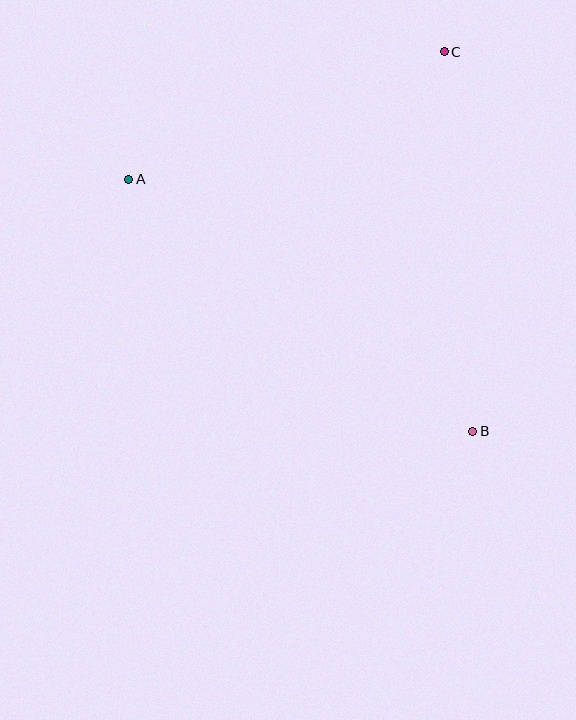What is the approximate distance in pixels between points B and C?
The distance between B and C is approximately 381 pixels.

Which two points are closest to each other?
Points A and C are closest to each other.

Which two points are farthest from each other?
Points A and B are farthest from each other.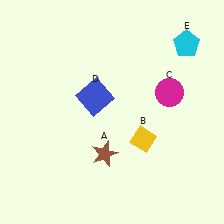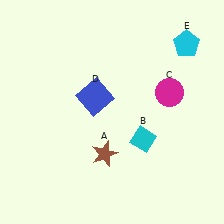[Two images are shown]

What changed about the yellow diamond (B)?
In Image 1, B is yellow. In Image 2, it changed to cyan.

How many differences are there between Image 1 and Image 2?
There is 1 difference between the two images.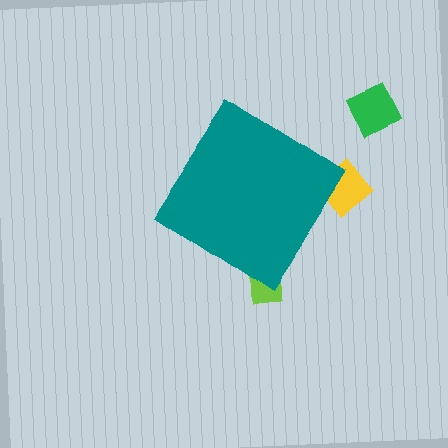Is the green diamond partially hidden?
No, the green diamond is fully visible.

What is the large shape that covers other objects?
A teal diamond.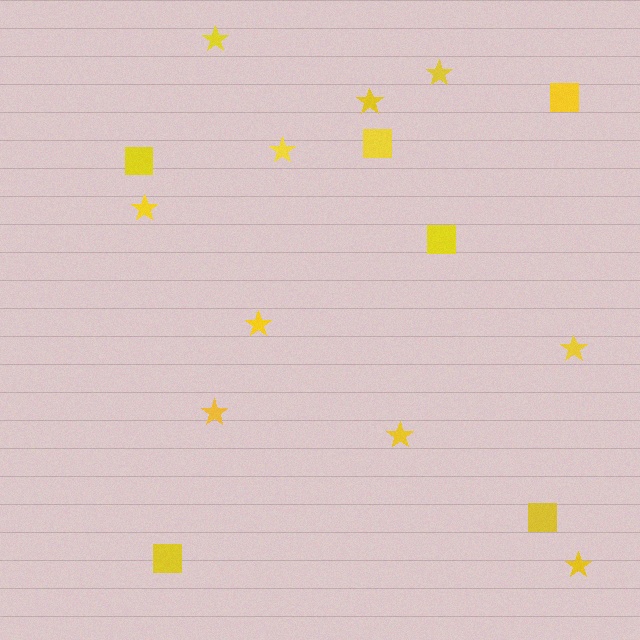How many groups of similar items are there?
There are 2 groups: one group of stars (10) and one group of squares (6).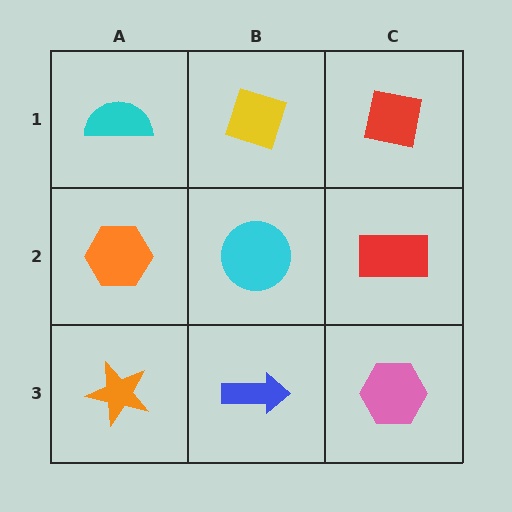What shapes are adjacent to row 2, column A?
A cyan semicircle (row 1, column A), an orange star (row 3, column A), a cyan circle (row 2, column B).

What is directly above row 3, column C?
A red rectangle.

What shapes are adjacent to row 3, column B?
A cyan circle (row 2, column B), an orange star (row 3, column A), a pink hexagon (row 3, column C).